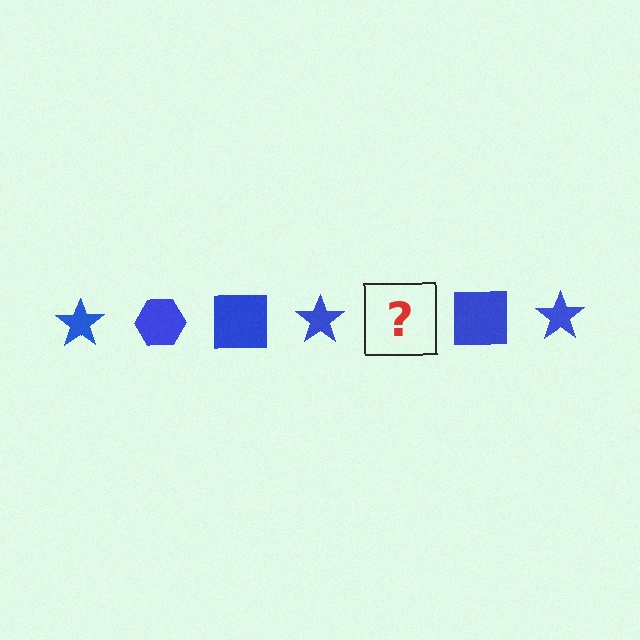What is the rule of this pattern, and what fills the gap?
The rule is that the pattern cycles through star, hexagon, square shapes in blue. The gap should be filled with a blue hexagon.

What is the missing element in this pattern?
The missing element is a blue hexagon.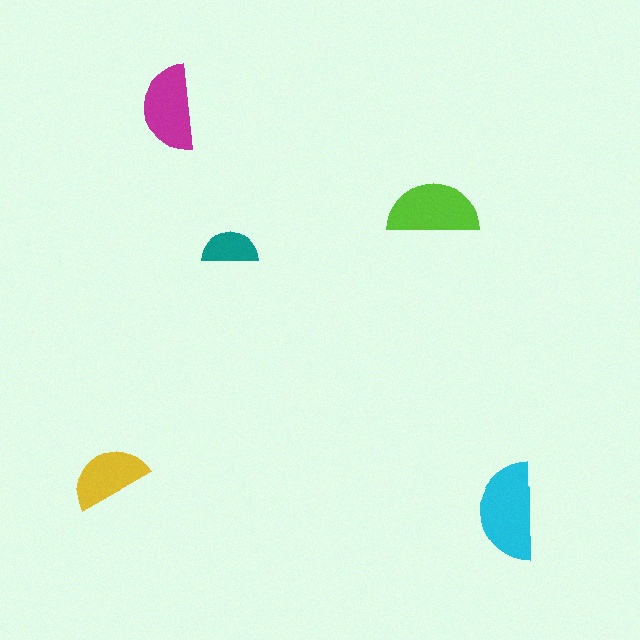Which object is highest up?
The magenta semicircle is topmost.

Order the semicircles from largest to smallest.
the cyan one, the lime one, the magenta one, the yellow one, the teal one.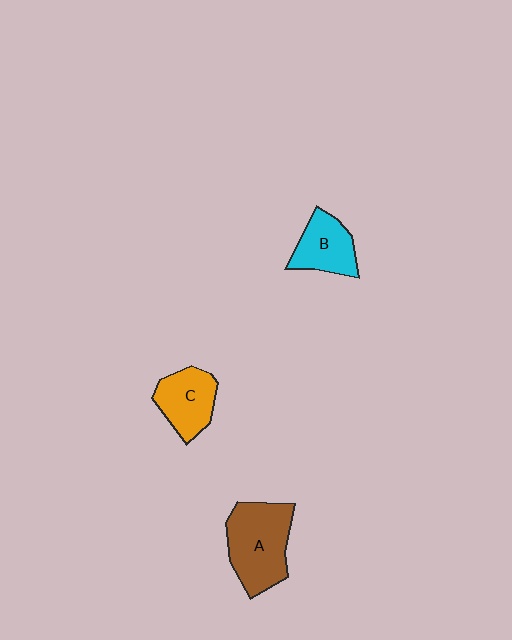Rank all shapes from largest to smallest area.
From largest to smallest: A (brown), C (orange), B (cyan).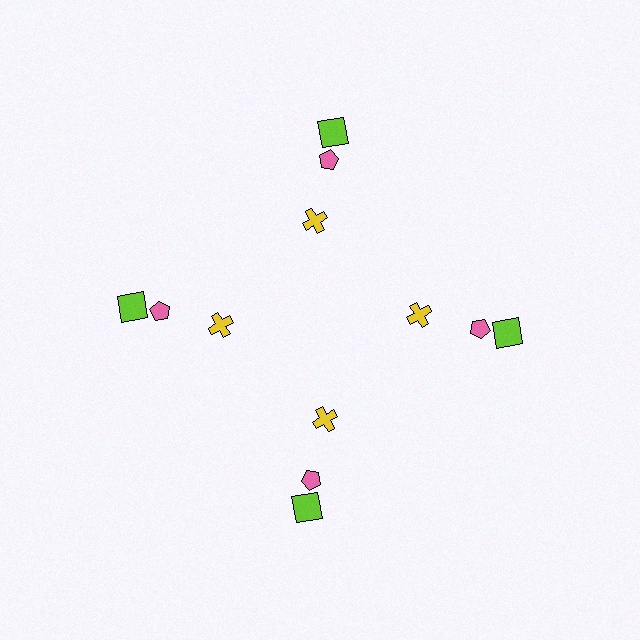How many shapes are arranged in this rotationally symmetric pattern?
There are 12 shapes, arranged in 4 groups of 3.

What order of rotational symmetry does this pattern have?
This pattern has 4-fold rotational symmetry.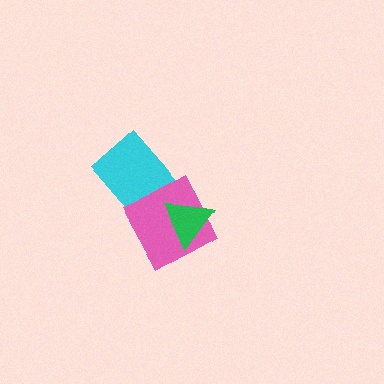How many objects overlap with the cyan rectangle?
2 objects overlap with the cyan rectangle.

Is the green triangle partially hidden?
No, no other shape covers it.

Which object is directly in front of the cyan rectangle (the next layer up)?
The pink diamond is directly in front of the cyan rectangle.